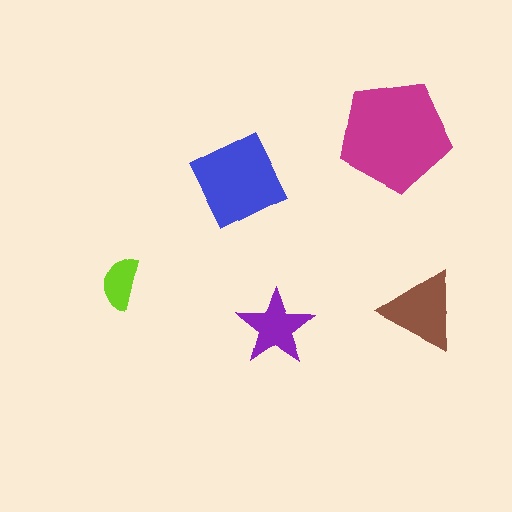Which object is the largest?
The magenta pentagon.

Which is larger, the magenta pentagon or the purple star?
The magenta pentagon.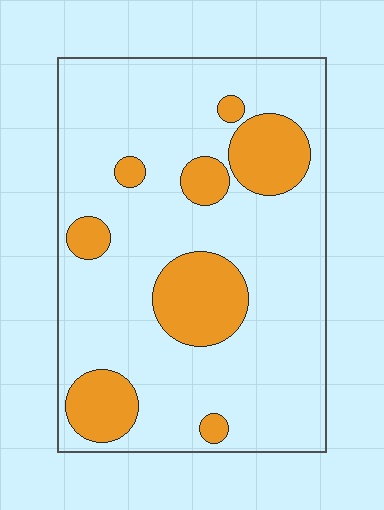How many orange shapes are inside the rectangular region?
8.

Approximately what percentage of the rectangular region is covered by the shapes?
Approximately 20%.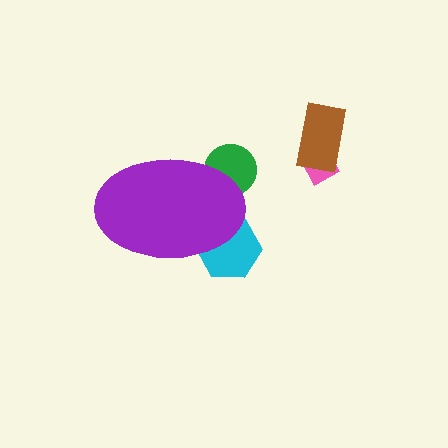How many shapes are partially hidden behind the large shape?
2 shapes are partially hidden.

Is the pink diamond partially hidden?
No, the pink diamond is fully visible.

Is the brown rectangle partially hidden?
No, the brown rectangle is fully visible.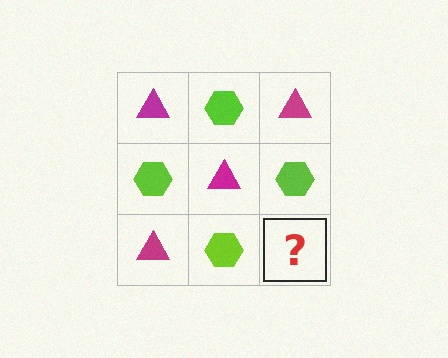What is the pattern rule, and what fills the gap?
The rule is that it alternates magenta triangle and lime hexagon in a checkerboard pattern. The gap should be filled with a magenta triangle.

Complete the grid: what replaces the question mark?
The question mark should be replaced with a magenta triangle.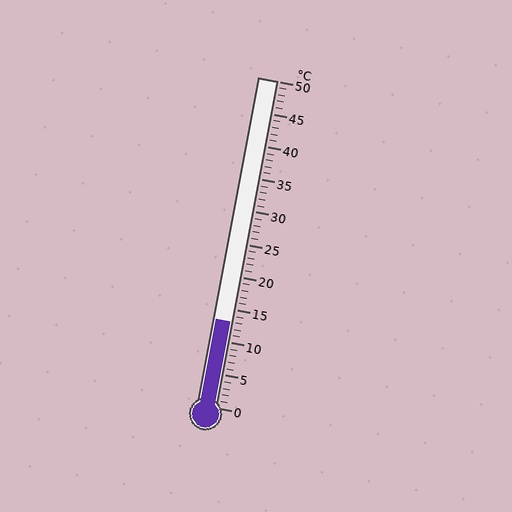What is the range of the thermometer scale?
The thermometer scale ranges from 0°C to 50°C.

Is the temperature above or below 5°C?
The temperature is above 5°C.